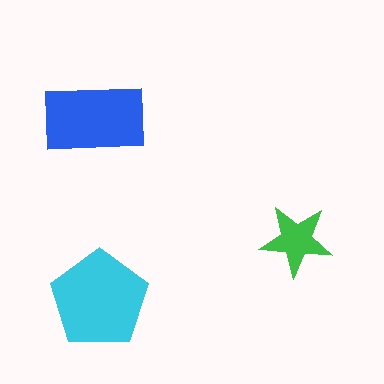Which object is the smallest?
The green star.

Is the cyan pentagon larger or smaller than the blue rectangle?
Larger.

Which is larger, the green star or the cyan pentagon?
The cyan pentagon.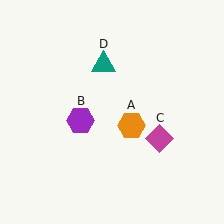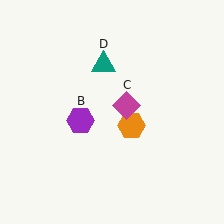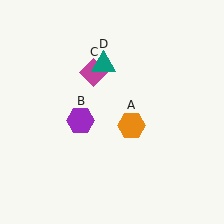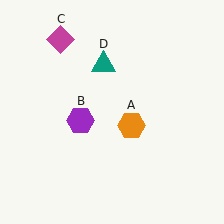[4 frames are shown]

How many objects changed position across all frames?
1 object changed position: magenta diamond (object C).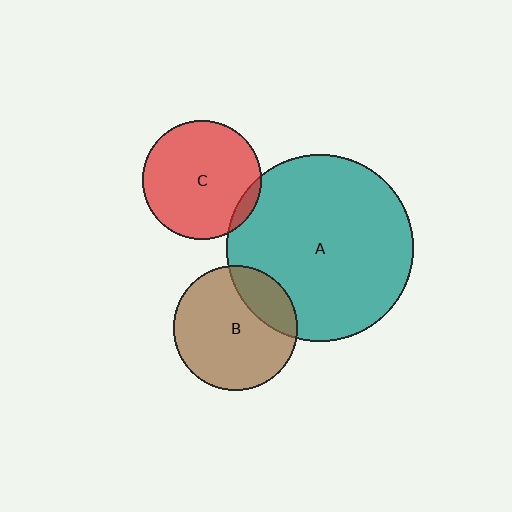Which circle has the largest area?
Circle A (teal).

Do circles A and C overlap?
Yes.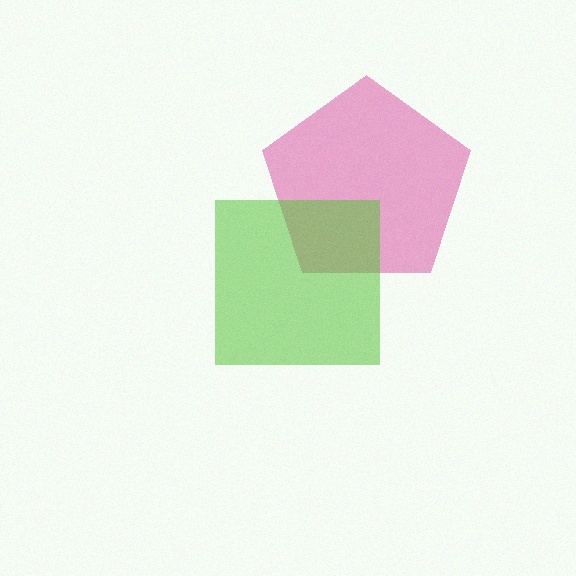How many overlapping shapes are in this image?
There are 2 overlapping shapes in the image.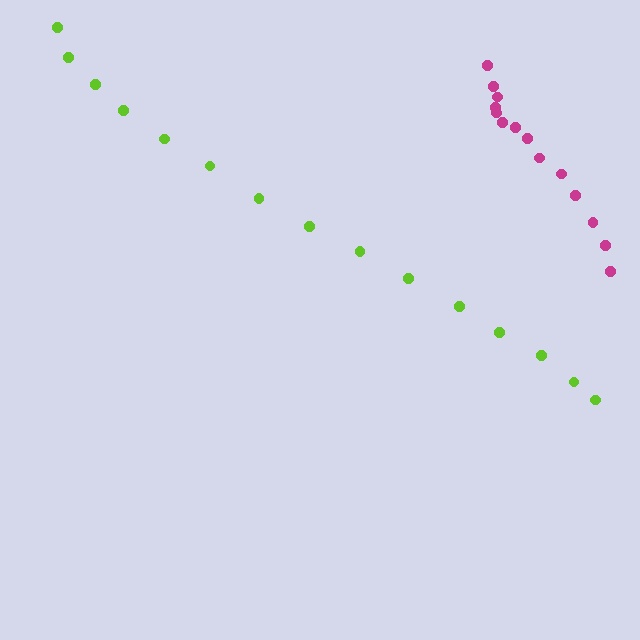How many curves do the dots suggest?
There are 2 distinct paths.